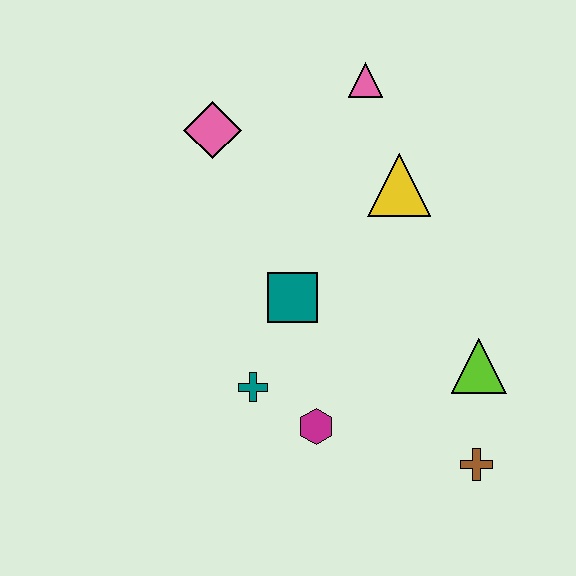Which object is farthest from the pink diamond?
The brown cross is farthest from the pink diamond.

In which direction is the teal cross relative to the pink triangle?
The teal cross is below the pink triangle.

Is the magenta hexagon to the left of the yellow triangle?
Yes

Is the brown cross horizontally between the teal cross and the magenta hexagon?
No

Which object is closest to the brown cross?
The lime triangle is closest to the brown cross.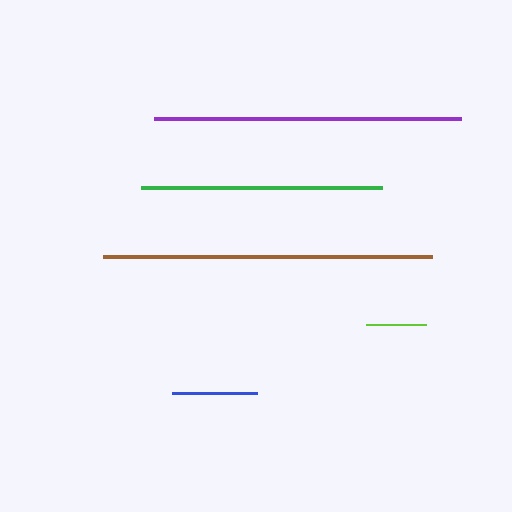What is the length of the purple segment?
The purple segment is approximately 306 pixels long.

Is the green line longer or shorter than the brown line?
The brown line is longer than the green line.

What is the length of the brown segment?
The brown segment is approximately 329 pixels long.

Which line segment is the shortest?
The lime line is the shortest at approximately 60 pixels.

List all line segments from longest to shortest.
From longest to shortest: brown, purple, green, blue, lime.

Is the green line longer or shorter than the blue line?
The green line is longer than the blue line.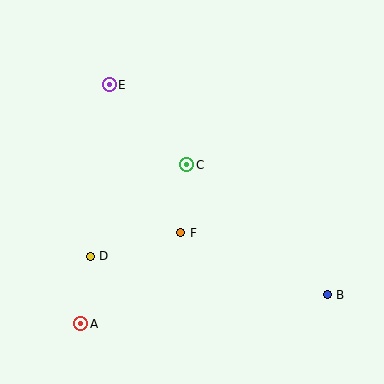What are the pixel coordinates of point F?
Point F is at (181, 233).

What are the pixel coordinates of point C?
Point C is at (187, 165).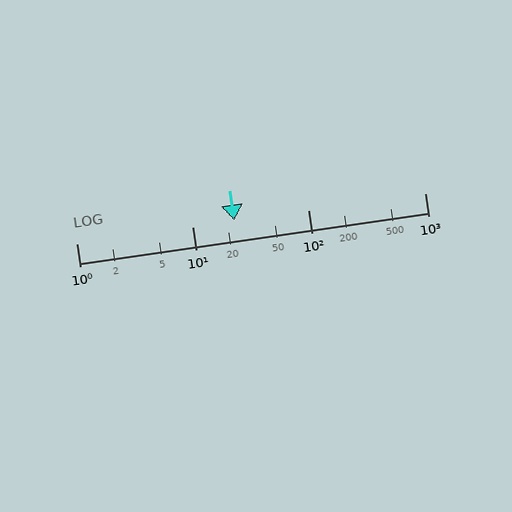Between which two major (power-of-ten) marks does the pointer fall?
The pointer is between 10 and 100.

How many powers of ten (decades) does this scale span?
The scale spans 3 decades, from 1 to 1000.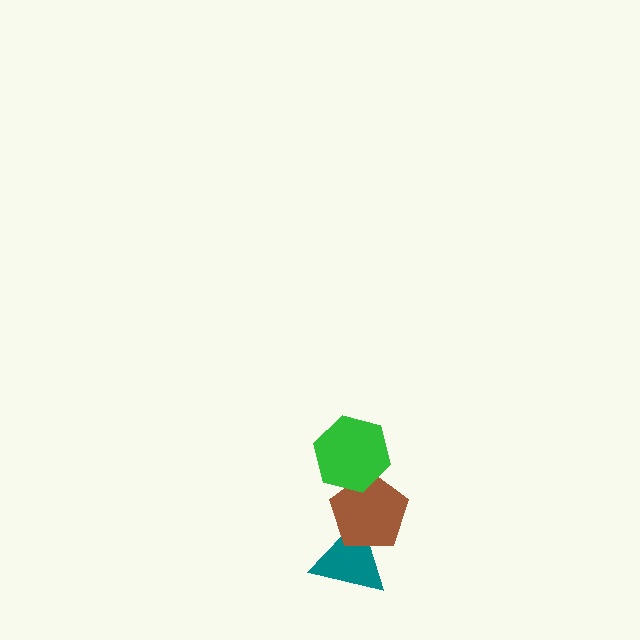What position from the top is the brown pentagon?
The brown pentagon is 2nd from the top.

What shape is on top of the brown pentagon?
The green hexagon is on top of the brown pentagon.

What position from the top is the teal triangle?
The teal triangle is 3rd from the top.